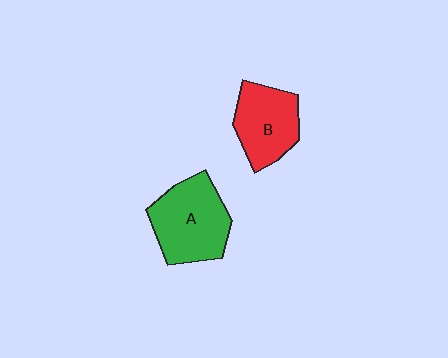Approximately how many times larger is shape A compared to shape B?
Approximately 1.3 times.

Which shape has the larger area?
Shape A (green).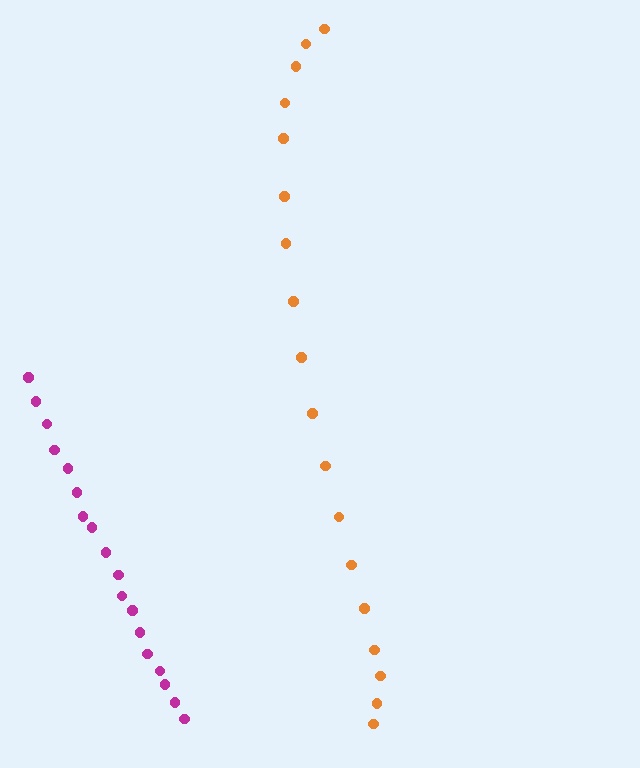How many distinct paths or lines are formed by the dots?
There are 2 distinct paths.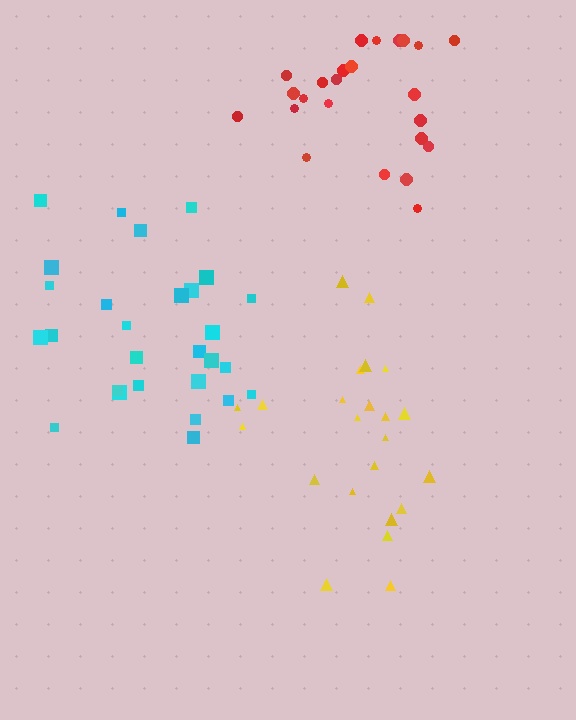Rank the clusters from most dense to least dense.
red, yellow, cyan.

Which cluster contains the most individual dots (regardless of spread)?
Cyan (28).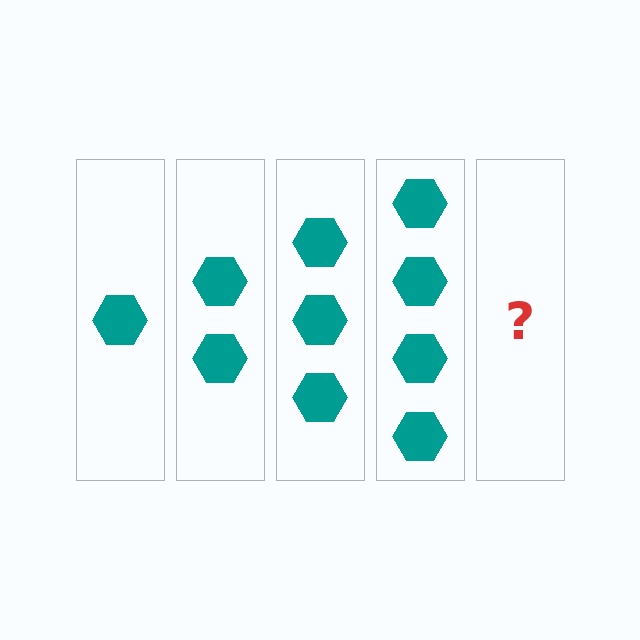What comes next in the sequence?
The next element should be 5 hexagons.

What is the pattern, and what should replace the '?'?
The pattern is that each step adds one more hexagon. The '?' should be 5 hexagons.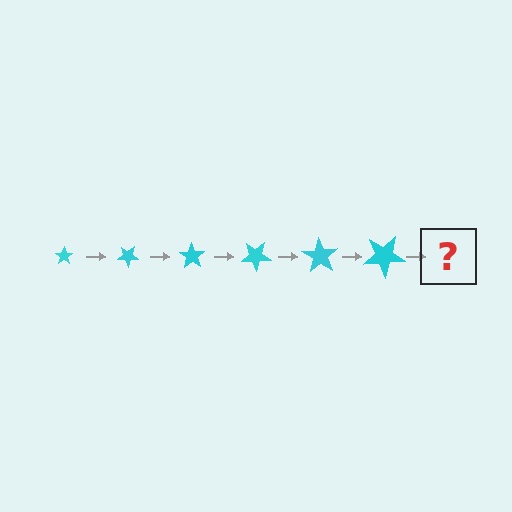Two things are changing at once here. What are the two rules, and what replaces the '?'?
The two rules are that the star grows larger each step and it rotates 35 degrees each step. The '?' should be a star, larger than the previous one and rotated 210 degrees from the start.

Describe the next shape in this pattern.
It should be a star, larger than the previous one and rotated 210 degrees from the start.